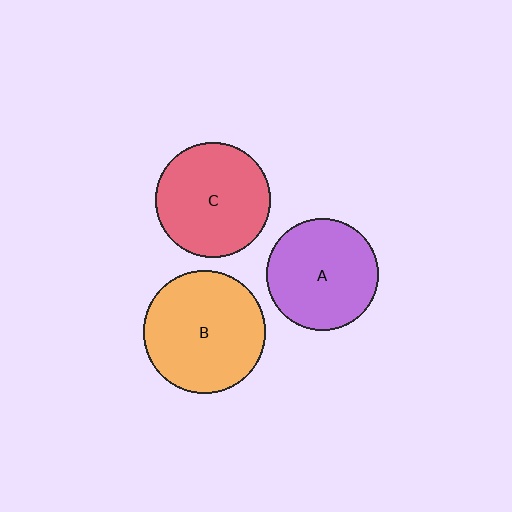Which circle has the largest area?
Circle B (orange).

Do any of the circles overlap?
No, none of the circles overlap.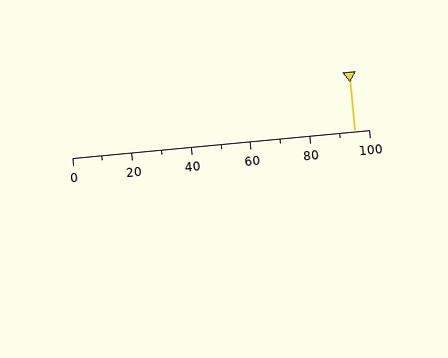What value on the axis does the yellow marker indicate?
The marker indicates approximately 95.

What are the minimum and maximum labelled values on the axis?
The axis runs from 0 to 100.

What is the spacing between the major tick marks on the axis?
The major ticks are spaced 20 apart.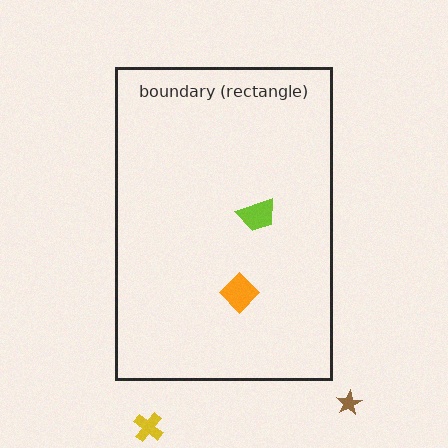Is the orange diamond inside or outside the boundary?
Inside.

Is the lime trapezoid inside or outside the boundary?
Inside.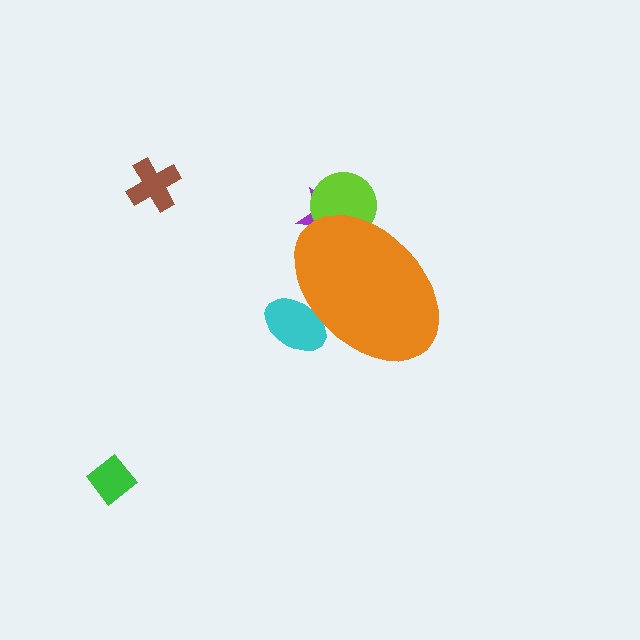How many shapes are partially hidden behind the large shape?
3 shapes are partially hidden.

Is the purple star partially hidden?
Yes, the purple star is partially hidden behind the orange ellipse.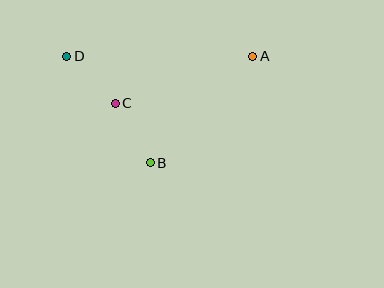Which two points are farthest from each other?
Points A and D are farthest from each other.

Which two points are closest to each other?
Points C and D are closest to each other.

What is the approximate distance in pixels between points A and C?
The distance between A and C is approximately 146 pixels.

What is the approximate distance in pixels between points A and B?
The distance between A and B is approximately 148 pixels.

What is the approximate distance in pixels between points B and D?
The distance between B and D is approximately 135 pixels.